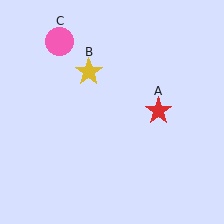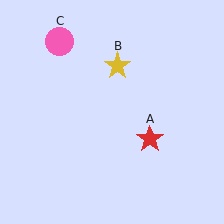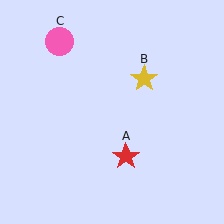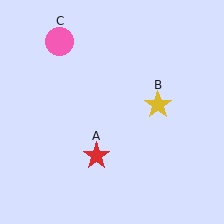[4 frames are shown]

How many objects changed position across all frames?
2 objects changed position: red star (object A), yellow star (object B).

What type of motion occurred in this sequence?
The red star (object A), yellow star (object B) rotated clockwise around the center of the scene.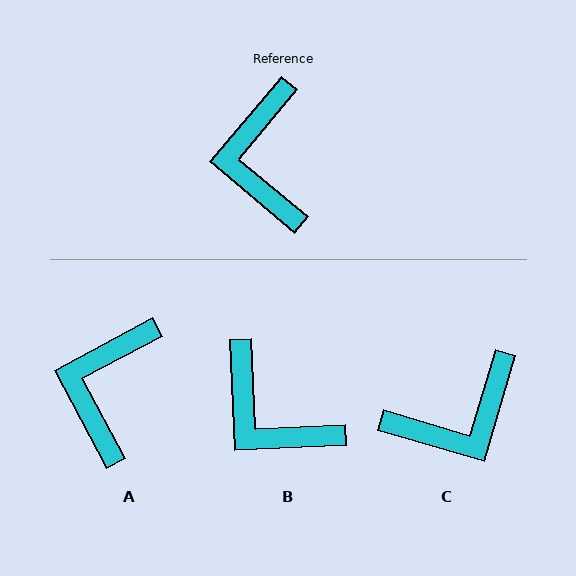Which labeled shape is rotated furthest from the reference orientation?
C, about 113 degrees away.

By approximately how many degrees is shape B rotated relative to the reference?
Approximately 43 degrees counter-clockwise.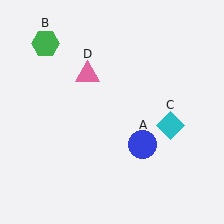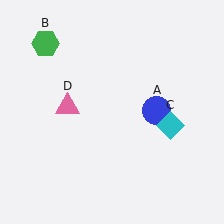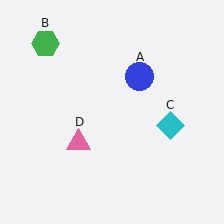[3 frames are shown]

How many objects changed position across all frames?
2 objects changed position: blue circle (object A), pink triangle (object D).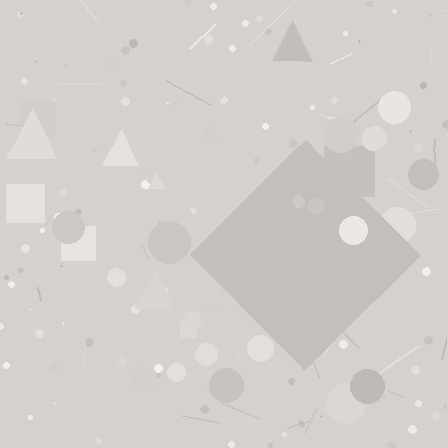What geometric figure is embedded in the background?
A diamond is embedded in the background.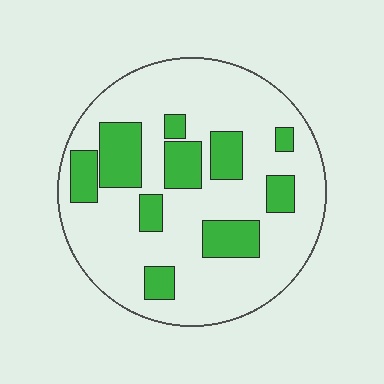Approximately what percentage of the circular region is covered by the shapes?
Approximately 25%.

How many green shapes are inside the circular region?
10.